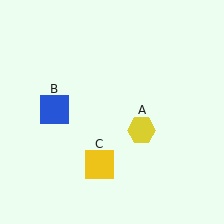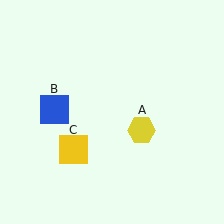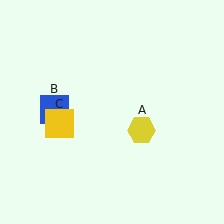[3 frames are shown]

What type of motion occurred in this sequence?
The yellow square (object C) rotated clockwise around the center of the scene.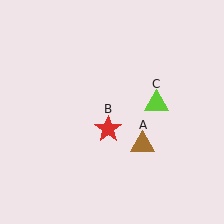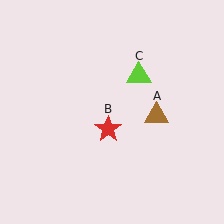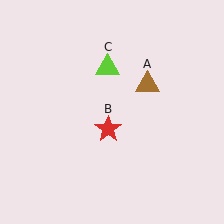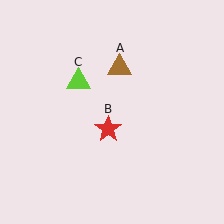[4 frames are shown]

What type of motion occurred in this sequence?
The brown triangle (object A), lime triangle (object C) rotated counterclockwise around the center of the scene.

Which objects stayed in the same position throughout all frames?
Red star (object B) remained stationary.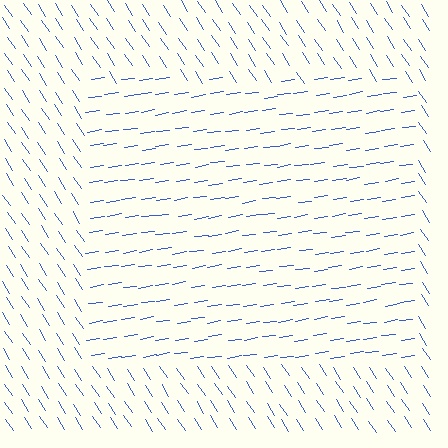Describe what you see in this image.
The image is filled with small blue line segments. A rectangle region in the image has lines oriented differently from the surrounding lines, creating a visible texture boundary.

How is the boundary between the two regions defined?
The boundary is defined purely by a change in line orientation (approximately 66 degrees difference). All lines are the same color and thickness.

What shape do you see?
I see a rectangle.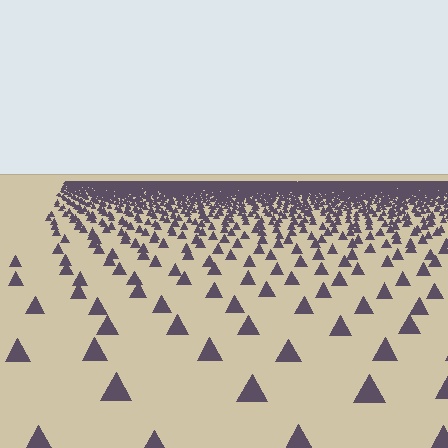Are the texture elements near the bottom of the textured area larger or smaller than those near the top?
Larger. Near the bottom, elements are closer to the viewer and appear at a bigger on-screen size.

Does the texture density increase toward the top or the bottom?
Density increases toward the top.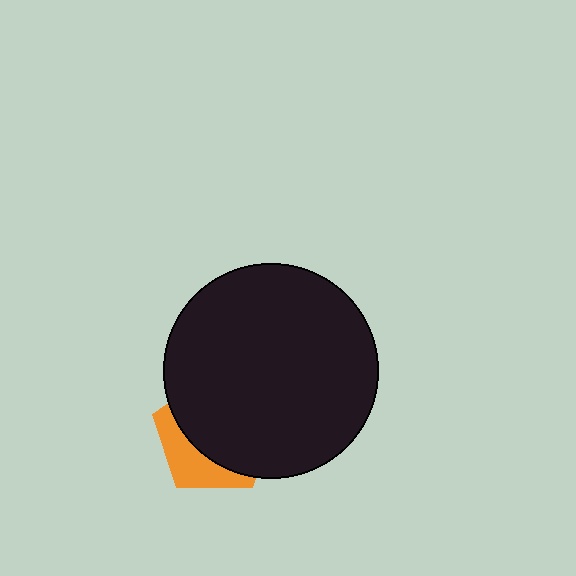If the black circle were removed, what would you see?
You would see the complete orange pentagon.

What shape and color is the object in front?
The object in front is a black circle.